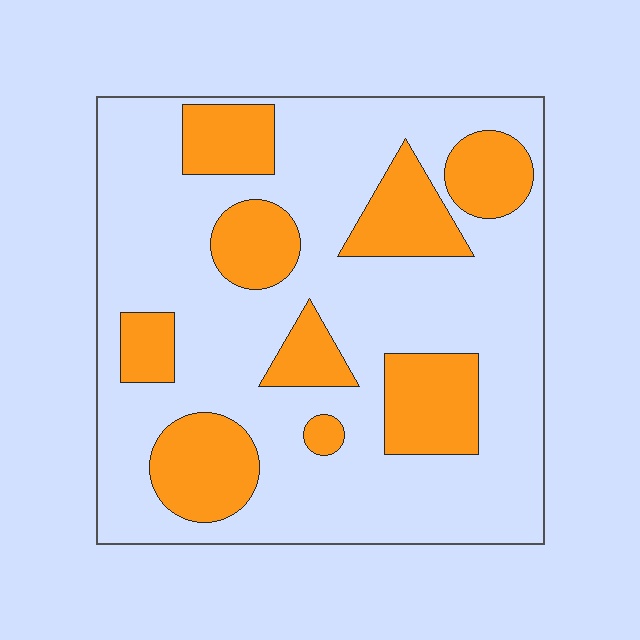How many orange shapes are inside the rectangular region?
9.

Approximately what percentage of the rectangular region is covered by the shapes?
Approximately 30%.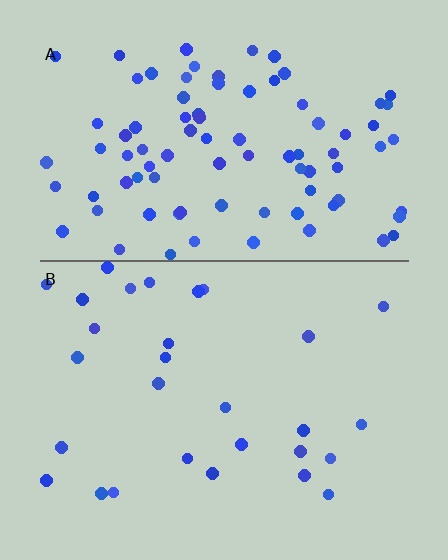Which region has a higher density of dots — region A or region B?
A (the top).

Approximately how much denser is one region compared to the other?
Approximately 3.0× — region A over region B.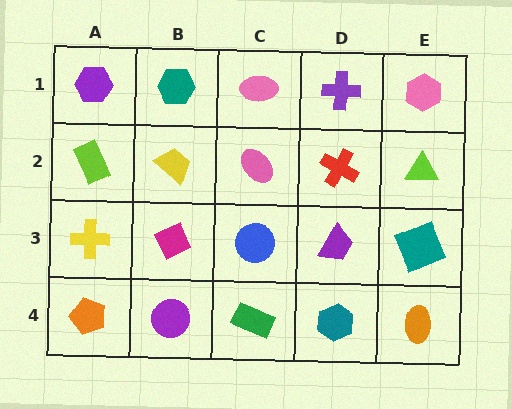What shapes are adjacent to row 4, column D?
A purple trapezoid (row 3, column D), a green rectangle (row 4, column C), an orange ellipse (row 4, column E).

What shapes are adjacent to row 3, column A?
A lime rectangle (row 2, column A), an orange pentagon (row 4, column A), a magenta diamond (row 3, column B).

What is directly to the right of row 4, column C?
A teal hexagon.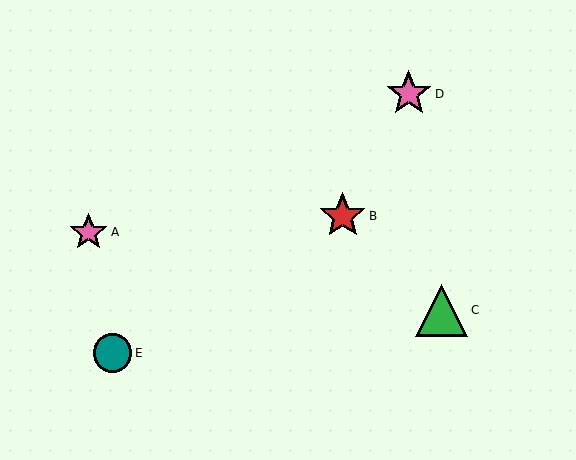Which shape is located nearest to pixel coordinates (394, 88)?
The pink star (labeled D) at (409, 94) is nearest to that location.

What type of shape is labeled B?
Shape B is a red star.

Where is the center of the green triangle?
The center of the green triangle is at (442, 310).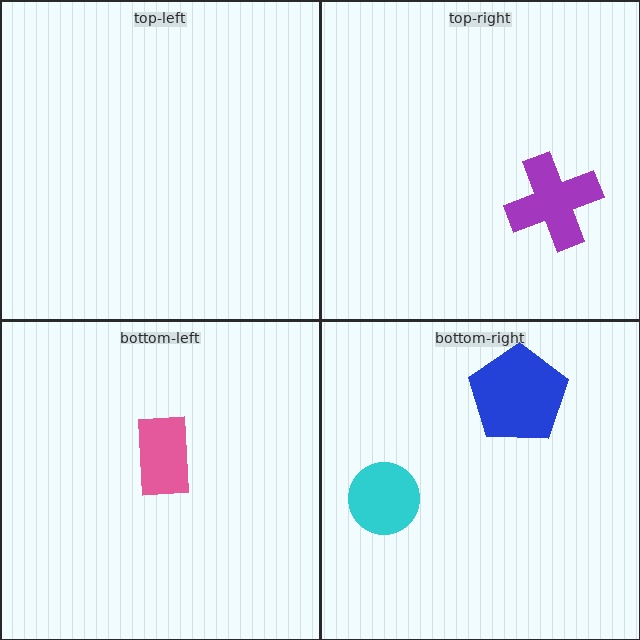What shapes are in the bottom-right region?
The cyan circle, the blue pentagon.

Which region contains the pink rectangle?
The bottom-left region.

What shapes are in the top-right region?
The purple cross.